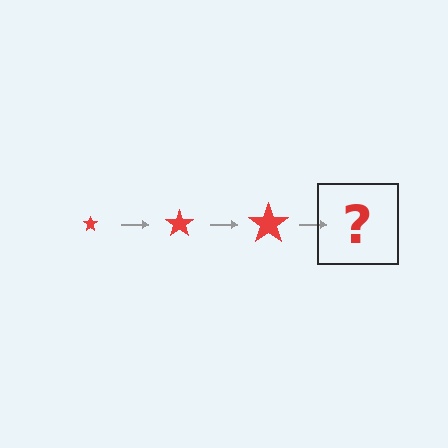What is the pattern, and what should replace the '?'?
The pattern is that the star gets progressively larger each step. The '?' should be a red star, larger than the previous one.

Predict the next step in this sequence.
The next step is a red star, larger than the previous one.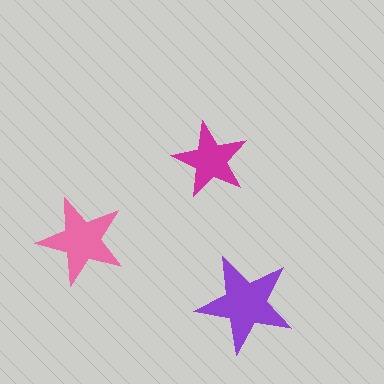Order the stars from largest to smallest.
the purple one, the pink one, the magenta one.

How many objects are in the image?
There are 3 objects in the image.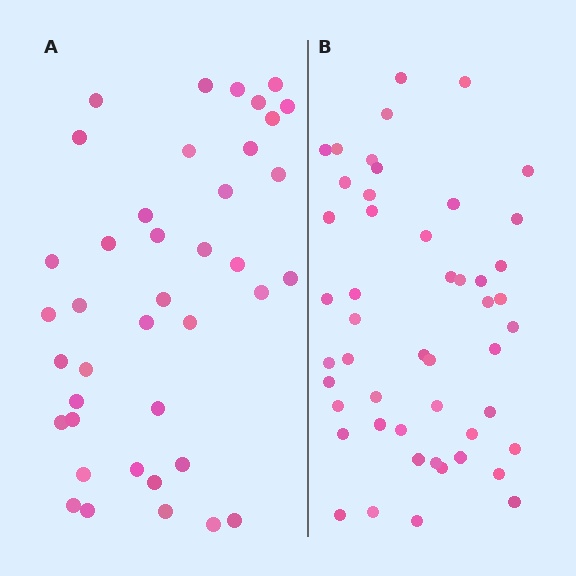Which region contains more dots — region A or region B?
Region B (the right region) has more dots.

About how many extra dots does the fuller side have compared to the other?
Region B has roughly 8 or so more dots than region A.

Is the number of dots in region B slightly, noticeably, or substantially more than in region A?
Region B has only slightly more — the two regions are fairly close. The ratio is roughly 1.2 to 1.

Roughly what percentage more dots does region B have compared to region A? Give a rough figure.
About 20% more.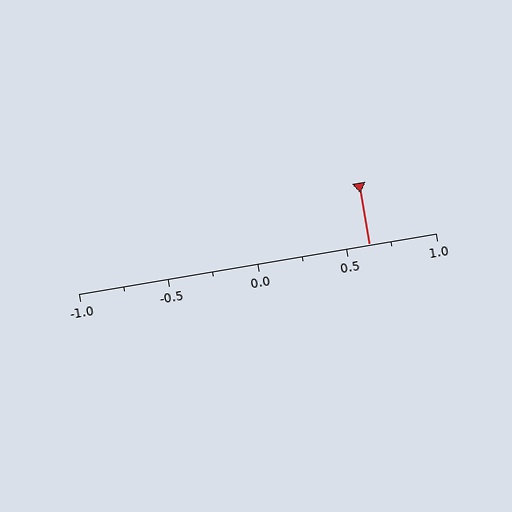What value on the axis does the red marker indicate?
The marker indicates approximately 0.62.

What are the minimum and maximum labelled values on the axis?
The axis runs from -1.0 to 1.0.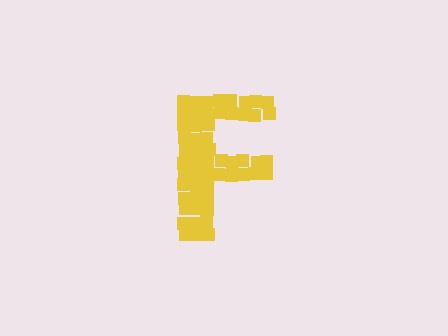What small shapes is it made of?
It is made of small squares.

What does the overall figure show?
The overall figure shows the letter F.